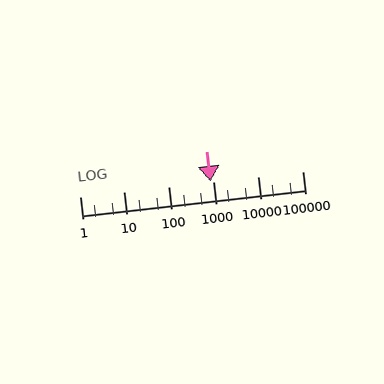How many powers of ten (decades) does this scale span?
The scale spans 5 decades, from 1 to 100000.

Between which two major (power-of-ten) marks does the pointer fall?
The pointer is between 100 and 1000.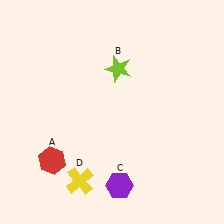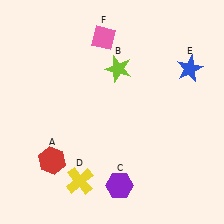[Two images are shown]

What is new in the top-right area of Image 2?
A blue star (E) was added in the top-right area of Image 2.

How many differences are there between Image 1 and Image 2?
There are 2 differences between the two images.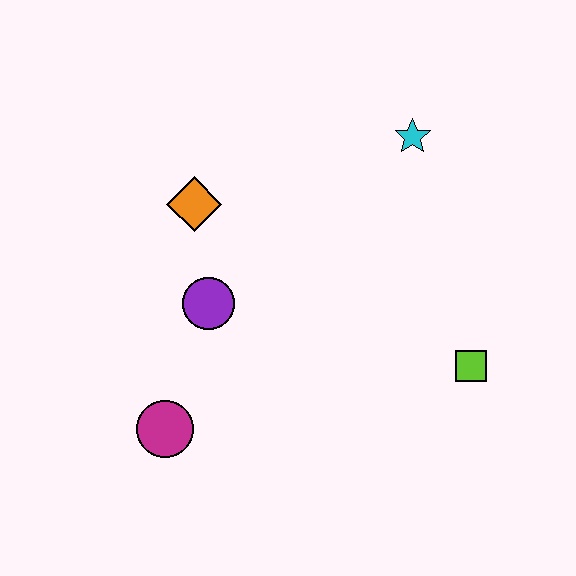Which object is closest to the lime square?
The cyan star is closest to the lime square.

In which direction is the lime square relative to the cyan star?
The lime square is below the cyan star.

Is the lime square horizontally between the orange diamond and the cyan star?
No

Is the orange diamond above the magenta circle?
Yes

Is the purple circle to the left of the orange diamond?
No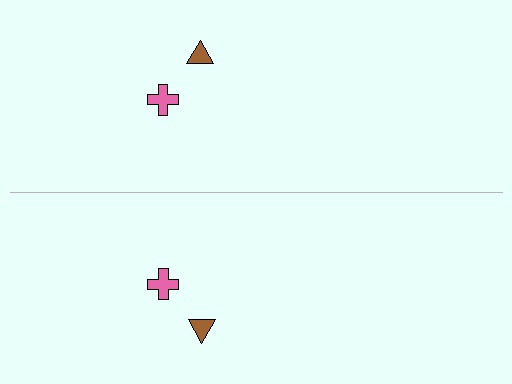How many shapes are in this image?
There are 4 shapes in this image.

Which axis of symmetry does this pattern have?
The pattern has a horizontal axis of symmetry running through the center of the image.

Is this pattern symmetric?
Yes, this pattern has bilateral (reflection) symmetry.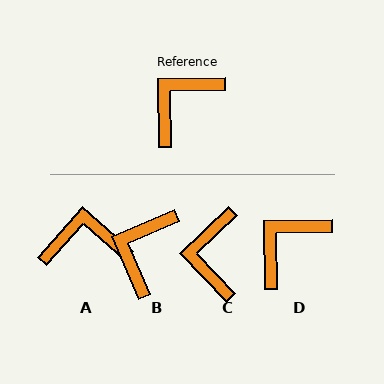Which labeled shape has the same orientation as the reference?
D.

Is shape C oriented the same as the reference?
No, it is off by about 43 degrees.